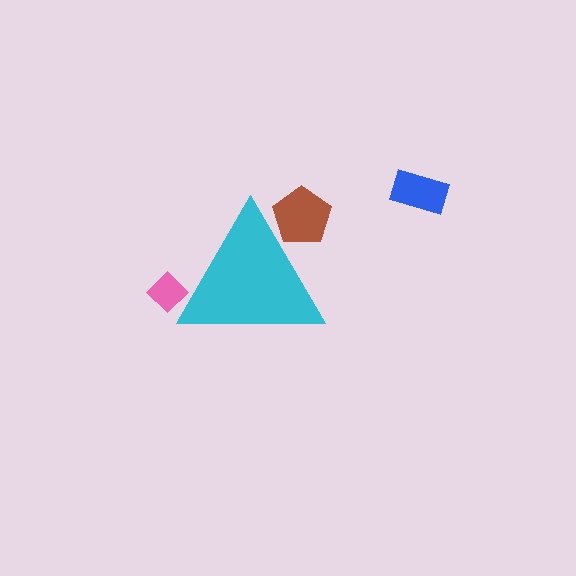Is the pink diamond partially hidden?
Yes, the pink diamond is partially hidden behind the cyan triangle.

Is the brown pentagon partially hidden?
Yes, the brown pentagon is partially hidden behind the cyan triangle.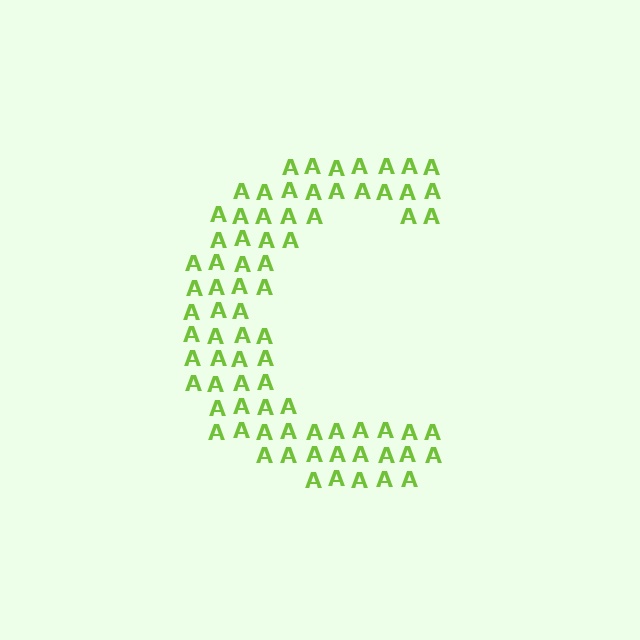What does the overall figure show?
The overall figure shows the letter C.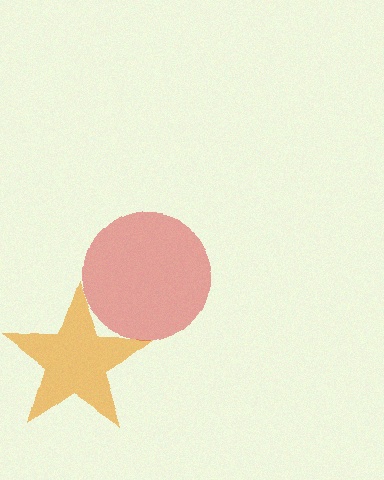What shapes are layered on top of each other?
The layered shapes are: an orange star, a red circle.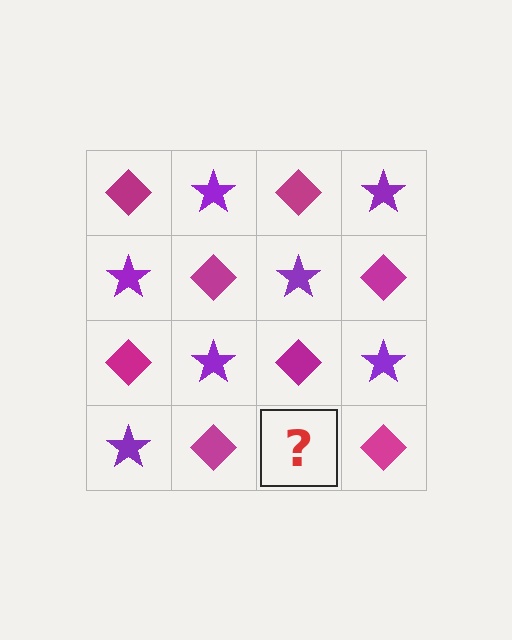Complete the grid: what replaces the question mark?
The question mark should be replaced with a purple star.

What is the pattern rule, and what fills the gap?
The rule is that it alternates magenta diamond and purple star in a checkerboard pattern. The gap should be filled with a purple star.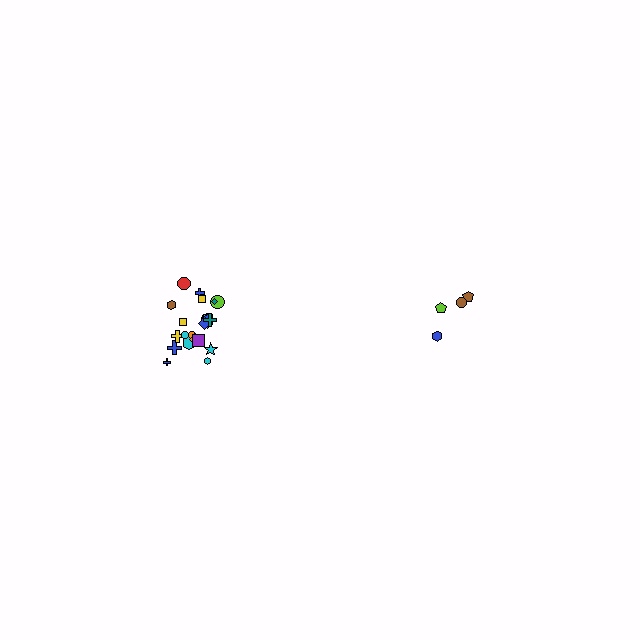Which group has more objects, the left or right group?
The left group.